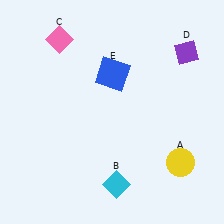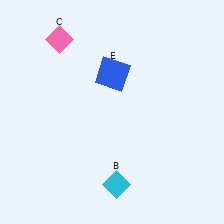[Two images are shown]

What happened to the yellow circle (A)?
The yellow circle (A) was removed in Image 2. It was in the bottom-right area of Image 1.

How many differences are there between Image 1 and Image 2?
There are 2 differences between the two images.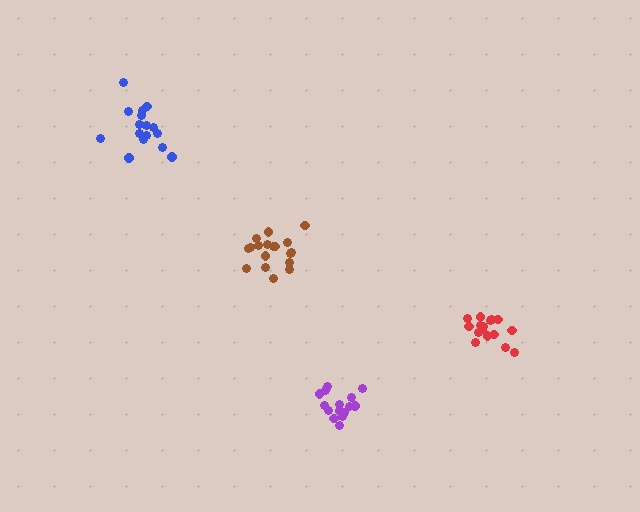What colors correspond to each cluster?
The clusters are colored: purple, blue, brown, red.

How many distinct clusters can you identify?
There are 4 distinct clusters.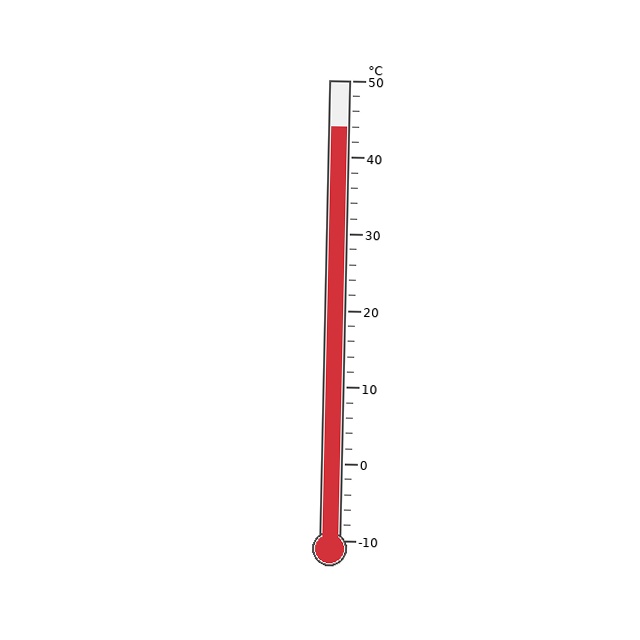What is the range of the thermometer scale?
The thermometer scale ranges from -10°C to 50°C.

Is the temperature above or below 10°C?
The temperature is above 10°C.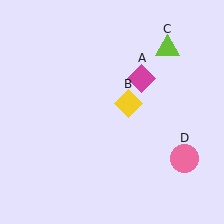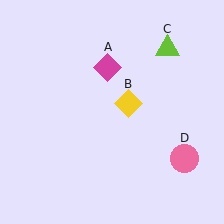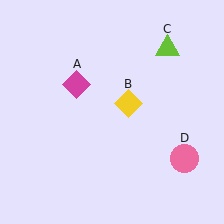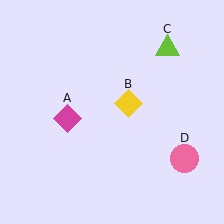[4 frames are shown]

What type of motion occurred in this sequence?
The magenta diamond (object A) rotated counterclockwise around the center of the scene.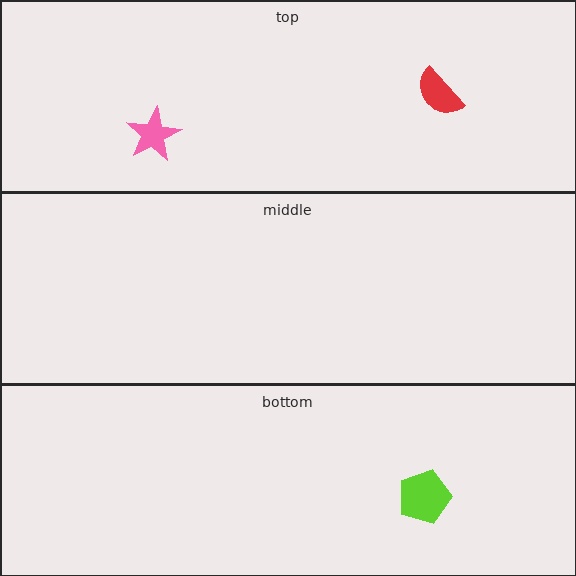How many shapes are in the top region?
2.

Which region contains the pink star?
The top region.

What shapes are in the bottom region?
The lime pentagon.